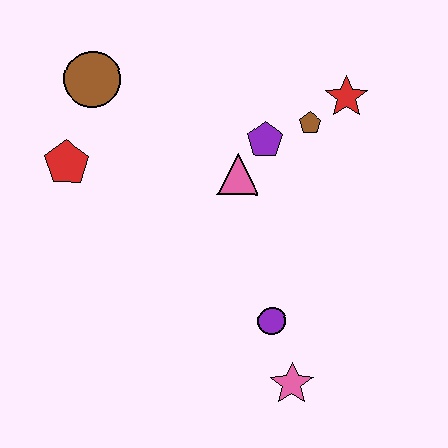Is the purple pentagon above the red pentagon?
Yes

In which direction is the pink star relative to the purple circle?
The pink star is below the purple circle.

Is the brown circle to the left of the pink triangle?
Yes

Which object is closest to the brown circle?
The red pentagon is closest to the brown circle.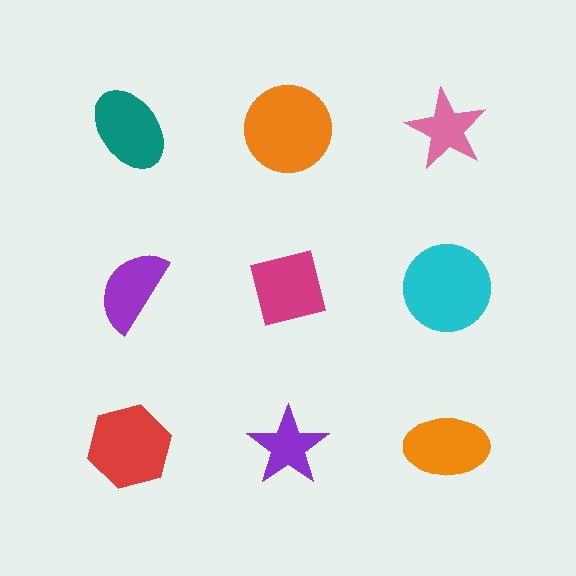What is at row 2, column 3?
A cyan circle.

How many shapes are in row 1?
3 shapes.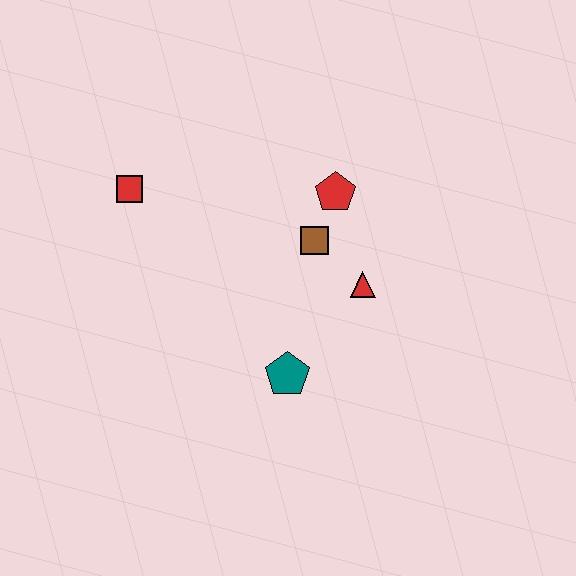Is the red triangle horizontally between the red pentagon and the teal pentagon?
No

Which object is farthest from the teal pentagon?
The red square is farthest from the teal pentagon.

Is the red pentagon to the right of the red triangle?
No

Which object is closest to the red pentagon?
The brown square is closest to the red pentagon.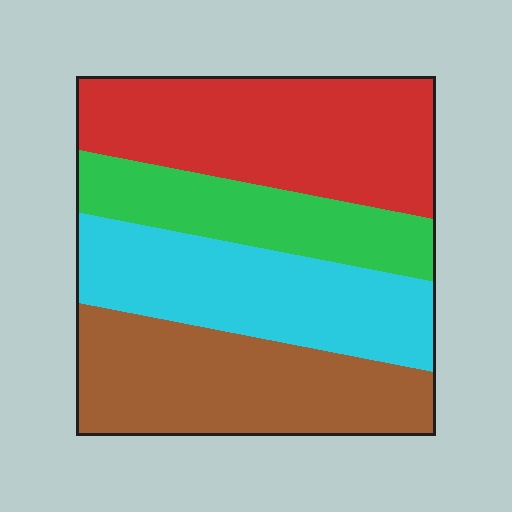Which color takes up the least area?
Green, at roughly 15%.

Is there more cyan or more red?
Red.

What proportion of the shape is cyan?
Cyan covers around 25% of the shape.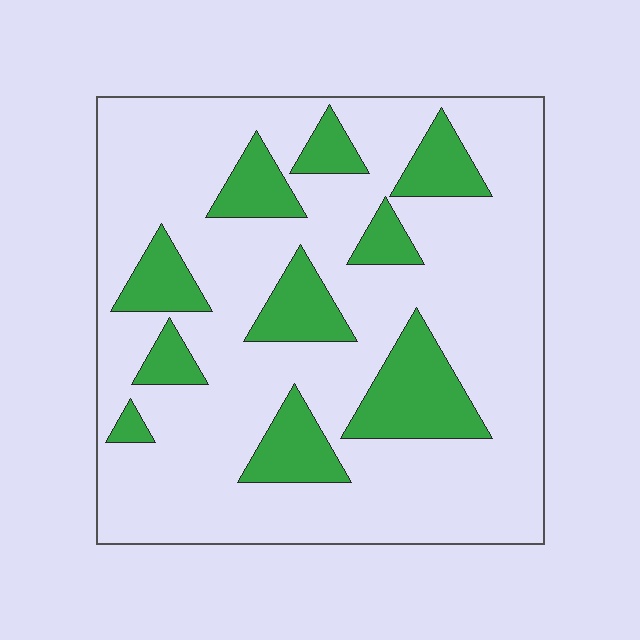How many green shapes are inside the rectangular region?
10.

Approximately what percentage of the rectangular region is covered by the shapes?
Approximately 20%.